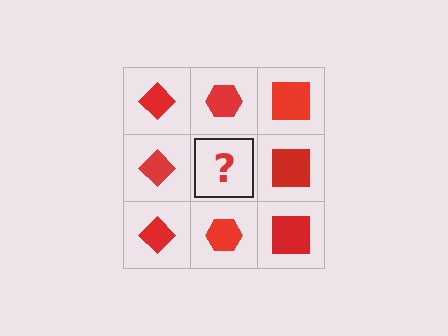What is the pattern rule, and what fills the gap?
The rule is that each column has a consistent shape. The gap should be filled with a red hexagon.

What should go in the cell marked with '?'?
The missing cell should contain a red hexagon.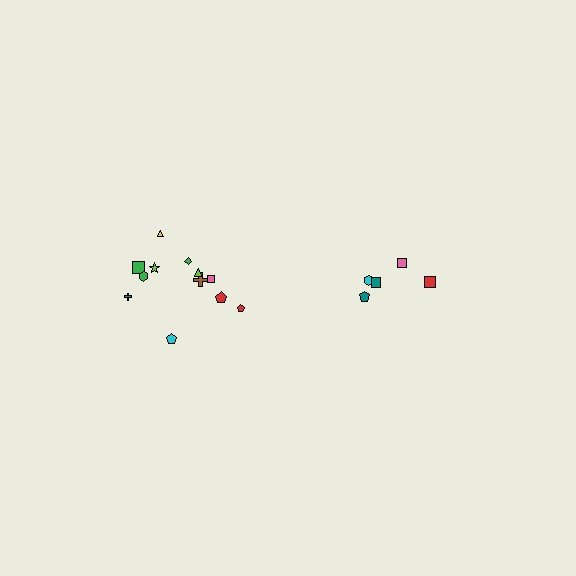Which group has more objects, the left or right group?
The left group.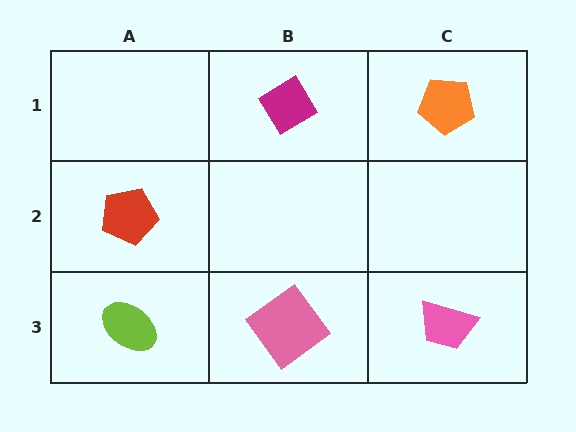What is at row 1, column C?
An orange pentagon.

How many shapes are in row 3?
3 shapes.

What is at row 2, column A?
A red pentagon.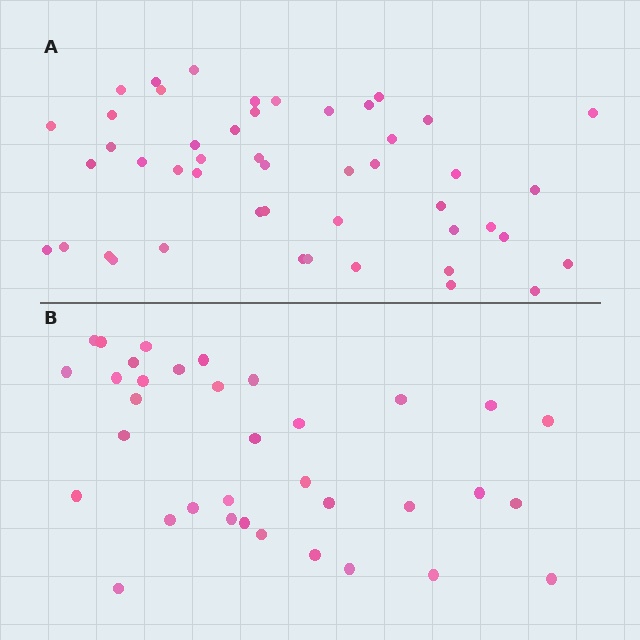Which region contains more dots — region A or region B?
Region A (the top region) has more dots.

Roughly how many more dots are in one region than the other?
Region A has approximately 15 more dots than region B.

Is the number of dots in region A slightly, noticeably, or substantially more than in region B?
Region A has noticeably more, but not dramatically so. The ratio is roughly 1.4 to 1.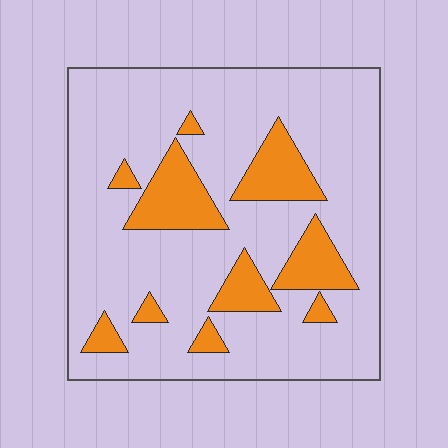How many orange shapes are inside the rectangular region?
10.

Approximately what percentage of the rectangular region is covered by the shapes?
Approximately 20%.